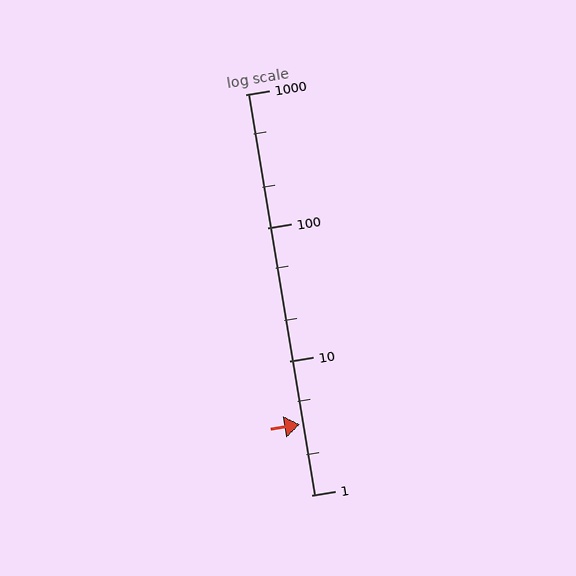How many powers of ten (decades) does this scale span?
The scale spans 3 decades, from 1 to 1000.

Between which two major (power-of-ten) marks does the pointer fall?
The pointer is between 1 and 10.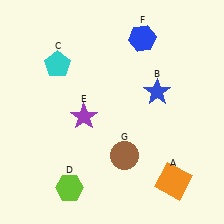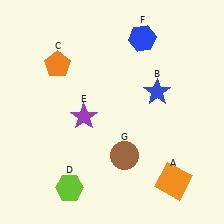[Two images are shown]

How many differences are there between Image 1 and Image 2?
There is 1 difference between the two images.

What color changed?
The pentagon (C) changed from cyan in Image 1 to orange in Image 2.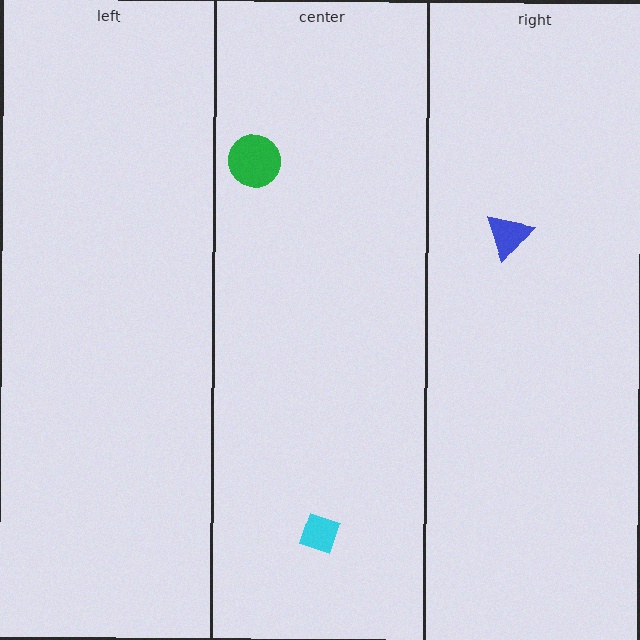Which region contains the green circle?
The center region.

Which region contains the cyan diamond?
The center region.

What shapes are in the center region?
The green circle, the cyan diamond.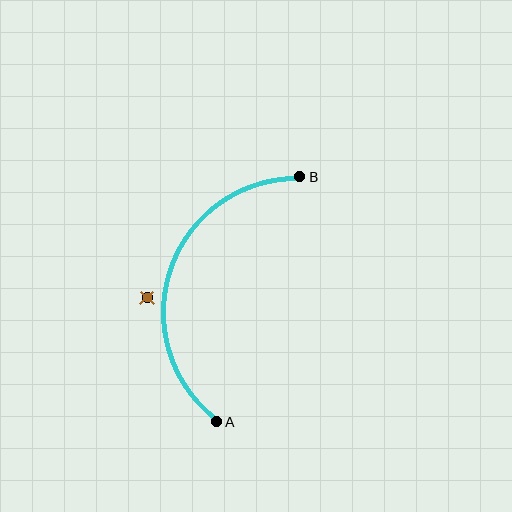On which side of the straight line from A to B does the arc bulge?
The arc bulges to the left of the straight line connecting A and B.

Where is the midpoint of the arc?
The arc midpoint is the point on the curve farthest from the straight line joining A and B. It sits to the left of that line.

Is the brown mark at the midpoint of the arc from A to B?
No — the brown mark does not lie on the arc at all. It sits slightly outside the curve.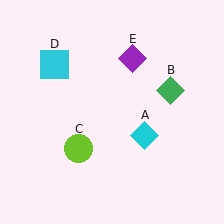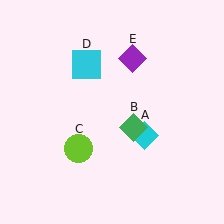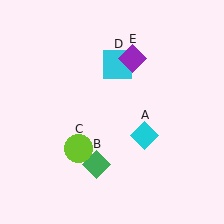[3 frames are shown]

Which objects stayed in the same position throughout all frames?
Cyan diamond (object A) and lime circle (object C) and purple diamond (object E) remained stationary.